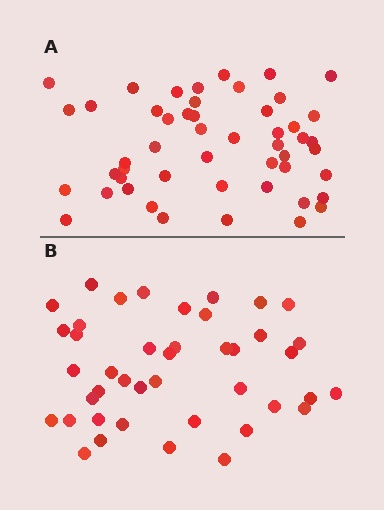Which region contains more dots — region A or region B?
Region A (the top region) has more dots.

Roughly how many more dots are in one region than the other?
Region A has roughly 8 or so more dots than region B.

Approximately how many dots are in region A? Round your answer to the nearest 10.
About 50 dots.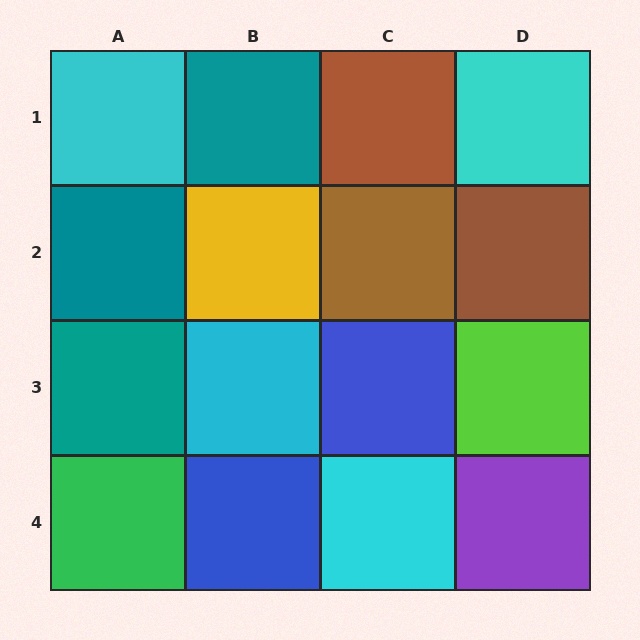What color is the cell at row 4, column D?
Purple.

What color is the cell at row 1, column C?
Brown.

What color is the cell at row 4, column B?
Blue.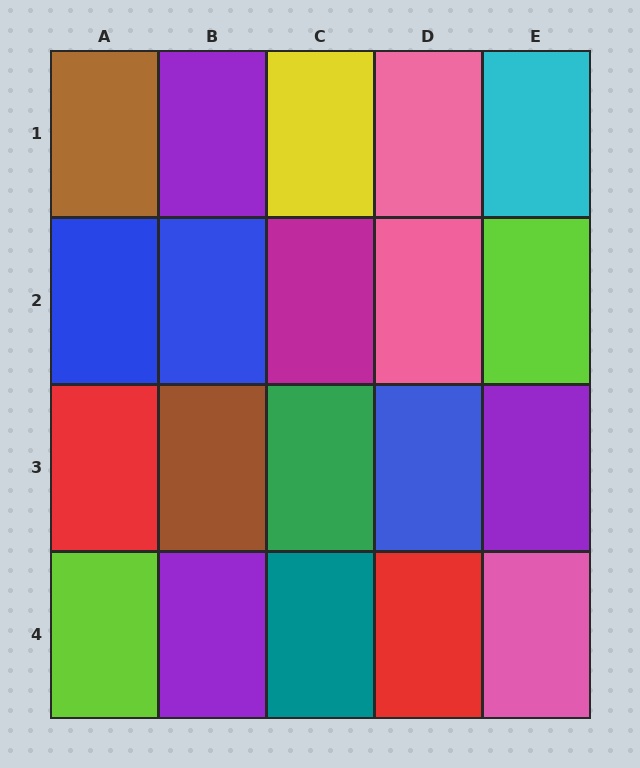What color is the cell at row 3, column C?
Green.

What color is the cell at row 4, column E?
Pink.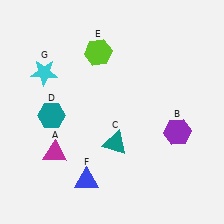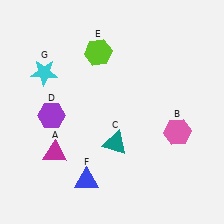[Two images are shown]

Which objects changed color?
B changed from purple to pink. D changed from teal to purple.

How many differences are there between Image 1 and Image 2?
There are 2 differences between the two images.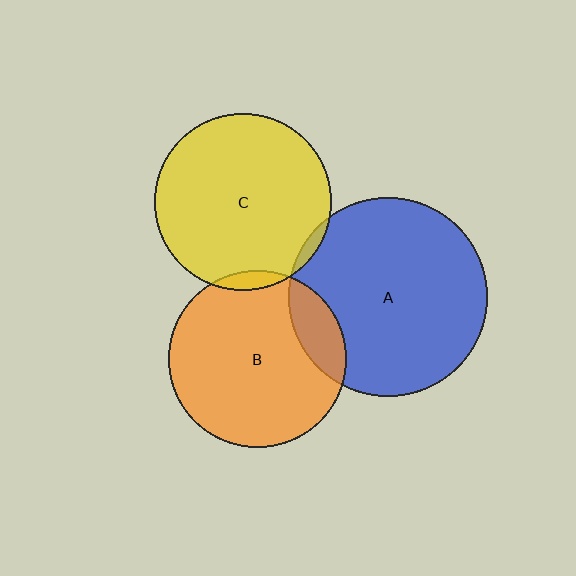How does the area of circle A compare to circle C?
Approximately 1.3 times.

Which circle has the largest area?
Circle A (blue).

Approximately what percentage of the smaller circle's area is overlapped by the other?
Approximately 15%.